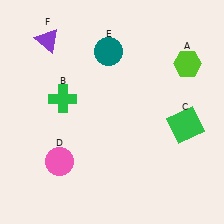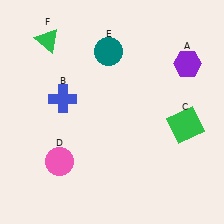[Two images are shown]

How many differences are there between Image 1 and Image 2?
There are 3 differences between the two images.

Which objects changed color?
A changed from lime to purple. B changed from green to blue. F changed from purple to green.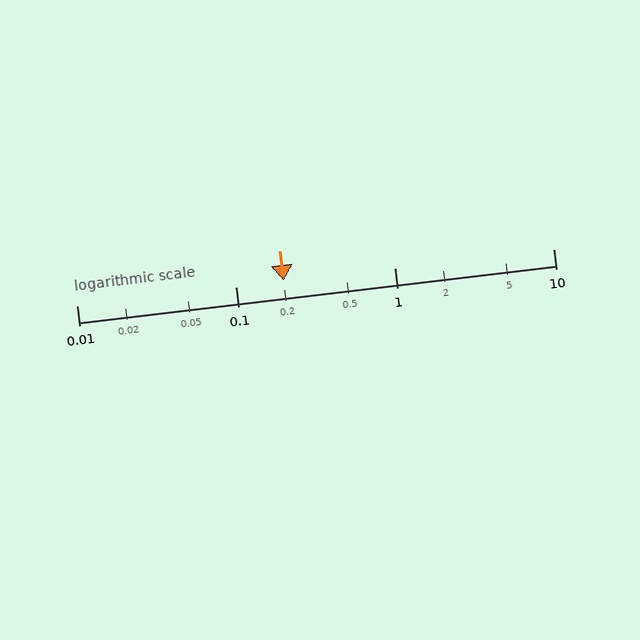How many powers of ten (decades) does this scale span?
The scale spans 3 decades, from 0.01 to 10.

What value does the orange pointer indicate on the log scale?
The pointer indicates approximately 0.2.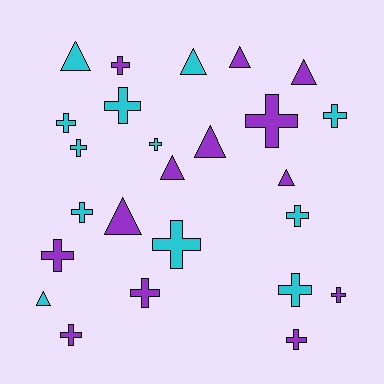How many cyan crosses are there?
There are 9 cyan crosses.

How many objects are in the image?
There are 25 objects.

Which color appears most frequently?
Purple, with 13 objects.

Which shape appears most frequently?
Cross, with 16 objects.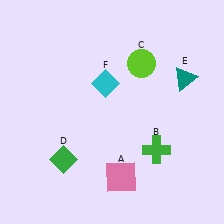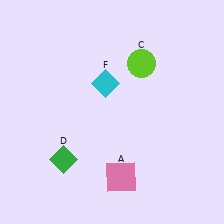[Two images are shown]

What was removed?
The teal triangle (E), the green cross (B) were removed in Image 2.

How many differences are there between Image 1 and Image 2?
There are 2 differences between the two images.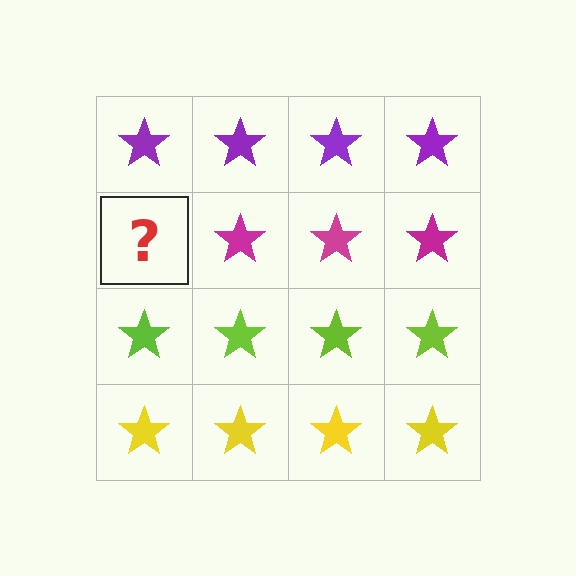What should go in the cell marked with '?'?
The missing cell should contain a magenta star.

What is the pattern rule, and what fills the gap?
The rule is that each row has a consistent color. The gap should be filled with a magenta star.